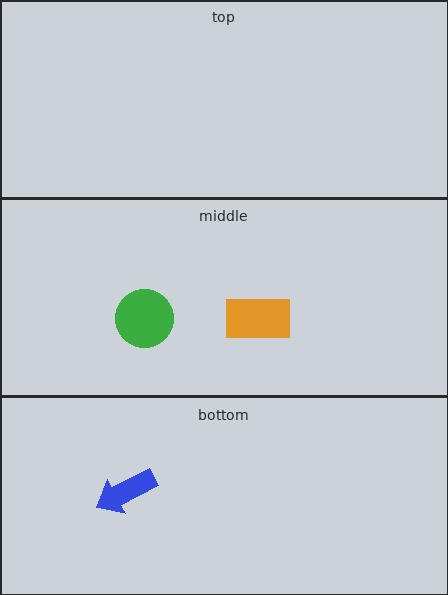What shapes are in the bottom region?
The blue arrow.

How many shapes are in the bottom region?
1.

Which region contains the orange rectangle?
The middle region.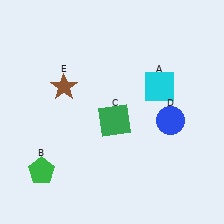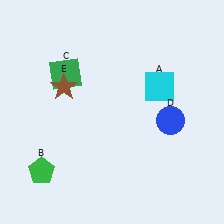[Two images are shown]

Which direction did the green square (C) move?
The green square (C) moved left.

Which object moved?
The green square (C) moved left.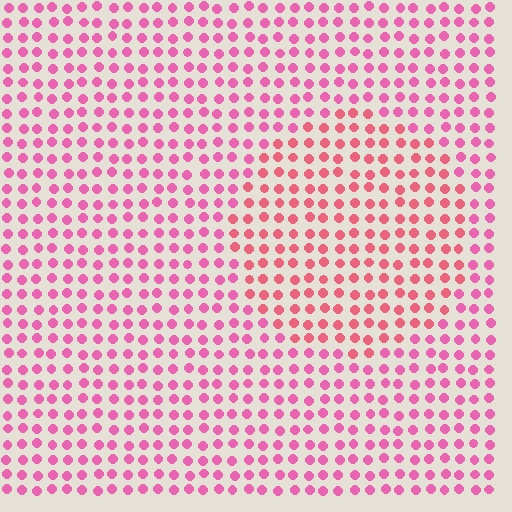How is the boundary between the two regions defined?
The boundary is defined purely by a slight shift in hue (about 24 degrees). Spacing, size, and orientation are identical on both sides.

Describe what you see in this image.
The image is filled with small pink elements in a uniform arrangement. A circle-shaped region is visible where the elements are tinted to a slightly different hue, forming a subtle color boundary.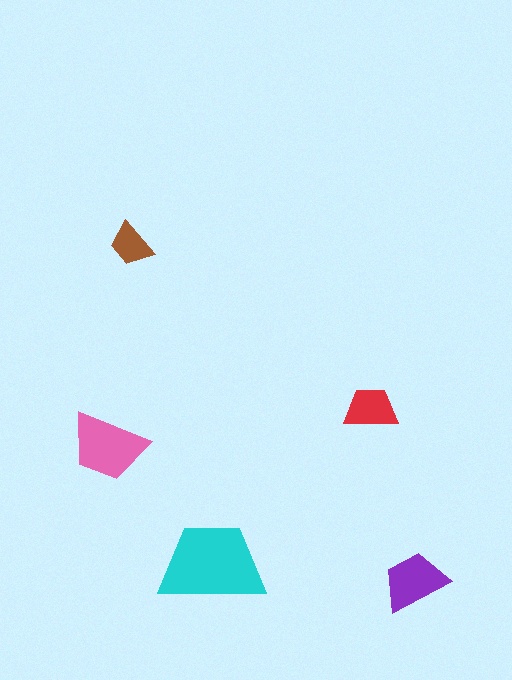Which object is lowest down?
The purple trapezoid is bottommost.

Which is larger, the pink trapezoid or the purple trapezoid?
The pink one.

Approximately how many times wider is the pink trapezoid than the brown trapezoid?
About 1.5 times wider.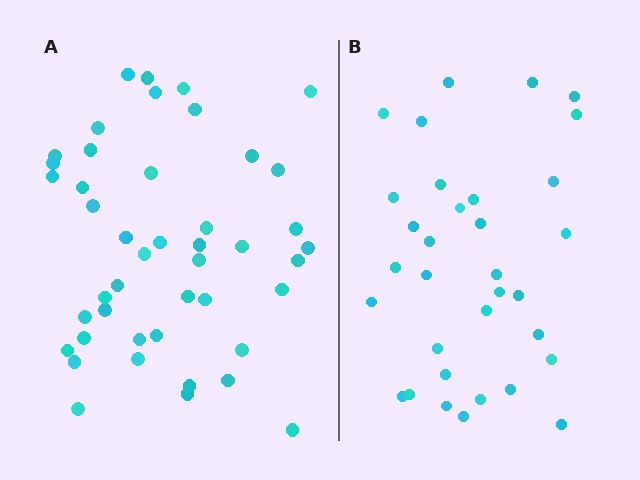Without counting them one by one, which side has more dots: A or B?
Region A (the left region) has more dots.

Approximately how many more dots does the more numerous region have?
Region A has roughly 12 or so more dots than region B.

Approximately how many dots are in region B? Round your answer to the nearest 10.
About 30 dots. (The exact count is 33, which rounds to 30.)